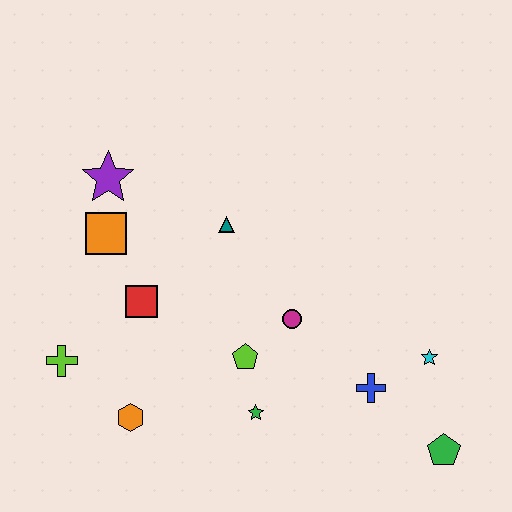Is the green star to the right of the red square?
Yes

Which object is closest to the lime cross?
The orange hexagon is closest to the lime cross.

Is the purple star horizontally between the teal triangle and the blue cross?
No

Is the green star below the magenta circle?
Yes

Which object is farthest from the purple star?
The green pentagon is farthest from the purple star.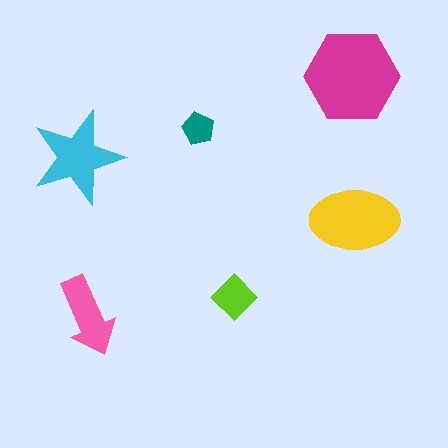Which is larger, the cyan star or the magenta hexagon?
The magenta hexagon.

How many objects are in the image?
There are 6 objects in the image.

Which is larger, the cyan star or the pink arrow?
The cyan star.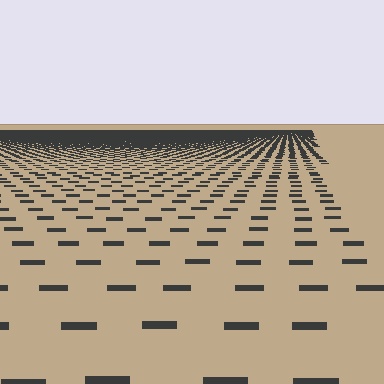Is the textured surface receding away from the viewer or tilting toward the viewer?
The surface is receding away from the viewer. Texture elements get smaller and denser toward the top.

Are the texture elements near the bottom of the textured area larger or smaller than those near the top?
Larger. Near the bottom, elements are closer to the viewer and appear at a bigger on-screen size.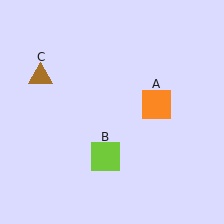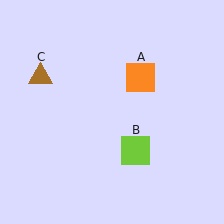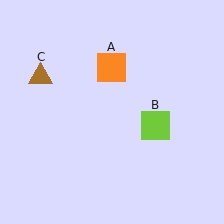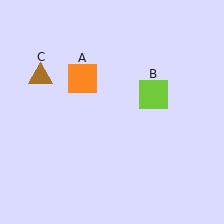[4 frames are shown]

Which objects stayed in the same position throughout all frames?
Brown triangle (object C) remained stationary.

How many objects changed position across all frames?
2 objects changed position: orange square (object A), lime square (object B).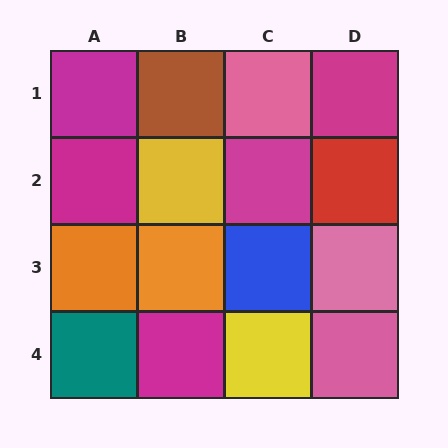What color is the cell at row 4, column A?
Teal.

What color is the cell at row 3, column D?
Pink.